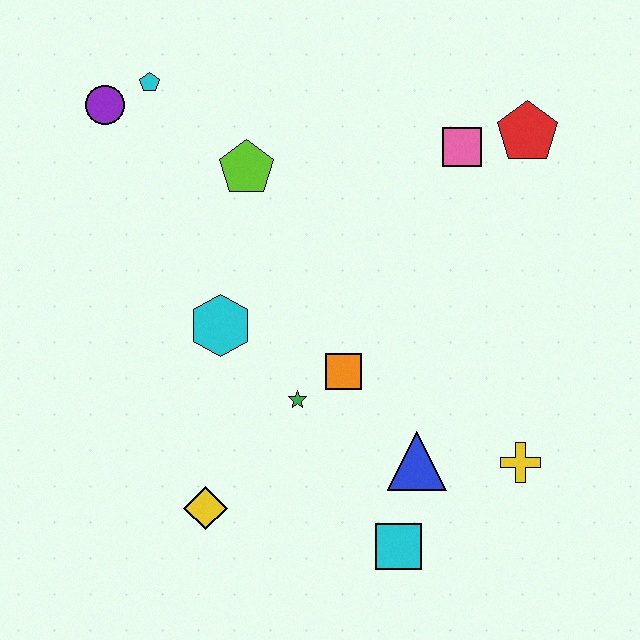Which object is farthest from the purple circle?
The yellow cross is farthest from the purple circle.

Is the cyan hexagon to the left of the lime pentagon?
Yes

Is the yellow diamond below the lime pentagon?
Yes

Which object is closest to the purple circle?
The cyan pentagon is closest to the purple circle.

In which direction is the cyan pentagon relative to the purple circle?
The cyan pentagon is to the right of the purple circle.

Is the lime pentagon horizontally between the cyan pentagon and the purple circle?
No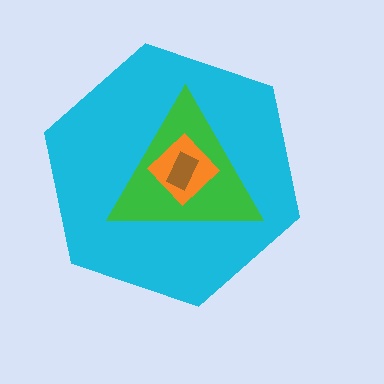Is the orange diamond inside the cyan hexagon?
Yes.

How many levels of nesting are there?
4.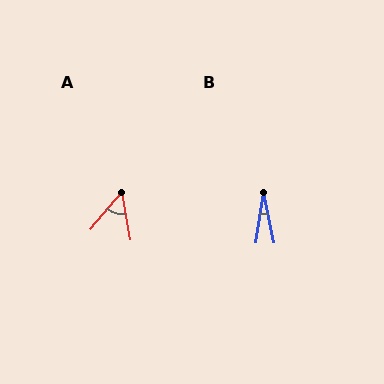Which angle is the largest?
A, at approximately 50 degrees.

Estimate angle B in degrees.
Approximately 21 degrees.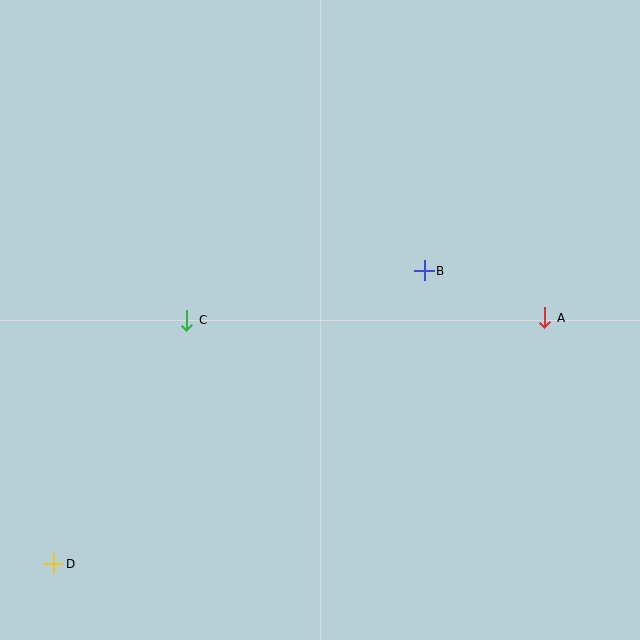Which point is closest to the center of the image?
Point B at (424, 271) is closest to the center.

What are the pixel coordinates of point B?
Point B is at (424, 271).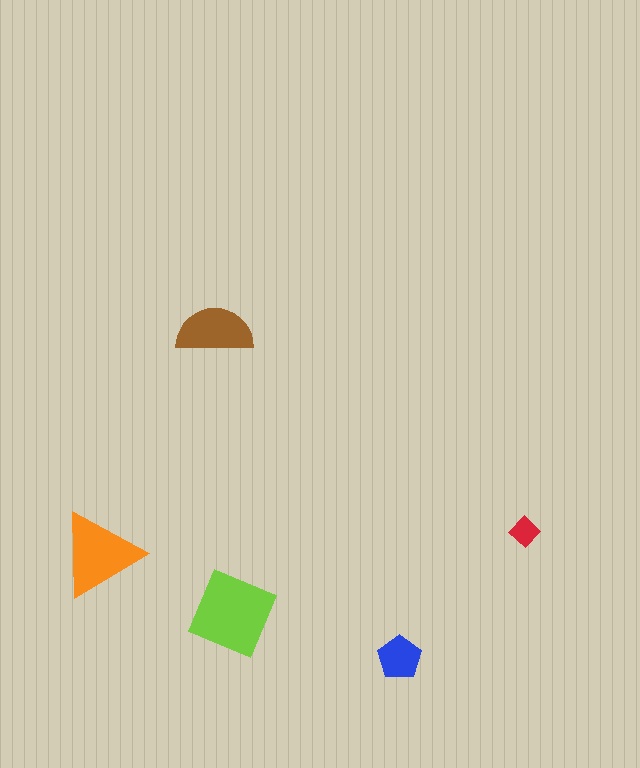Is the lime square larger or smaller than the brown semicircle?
Larger.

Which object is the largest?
The lime square.